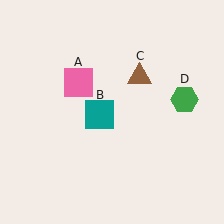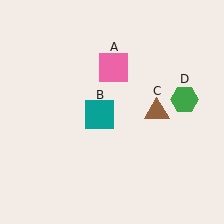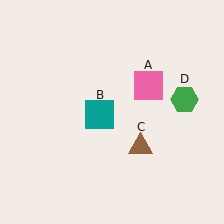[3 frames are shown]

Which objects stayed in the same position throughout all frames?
Teal square (object B) and green hexagon (object D) remained stationary.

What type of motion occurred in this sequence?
The pink square (object A), brown triangle (object C) rotated clockwise around the center of the scene.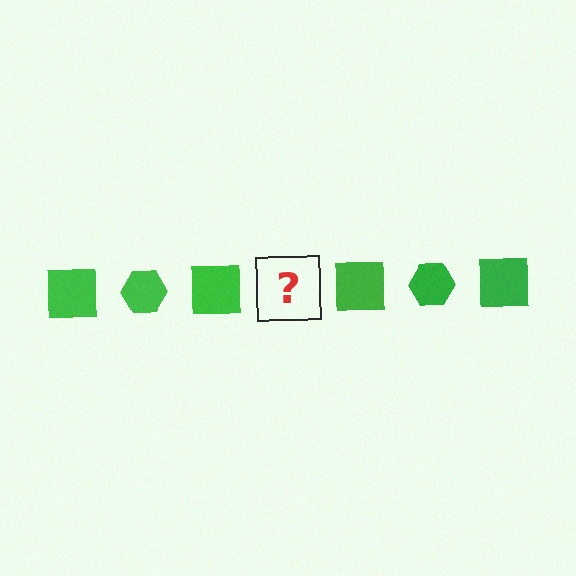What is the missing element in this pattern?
The missing element is a green hexagon.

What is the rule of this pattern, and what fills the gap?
The rule is that the pattern cycles through square, hexagon shapes in green. The gap should be filled with a green hexagon.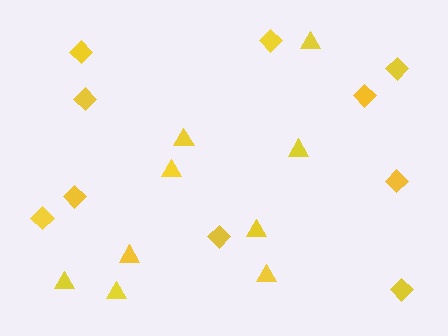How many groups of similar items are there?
There are 2 groups: one group of triangles (9) and one group of diamonds (10).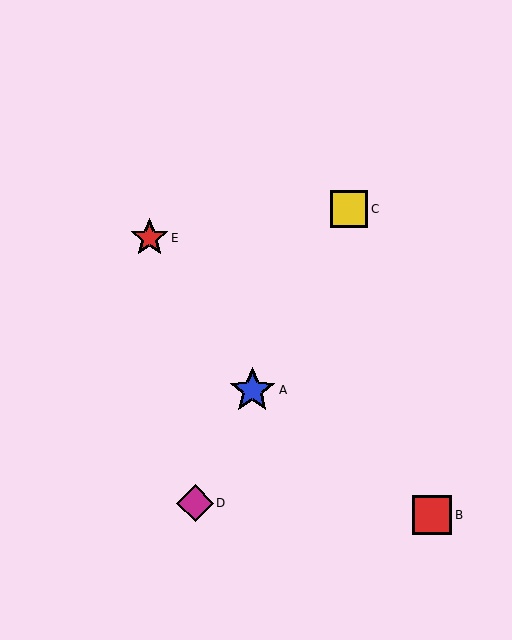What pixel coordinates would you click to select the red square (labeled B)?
Click at (432, 515) to select the red square B.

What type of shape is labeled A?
Shape A is a blue star.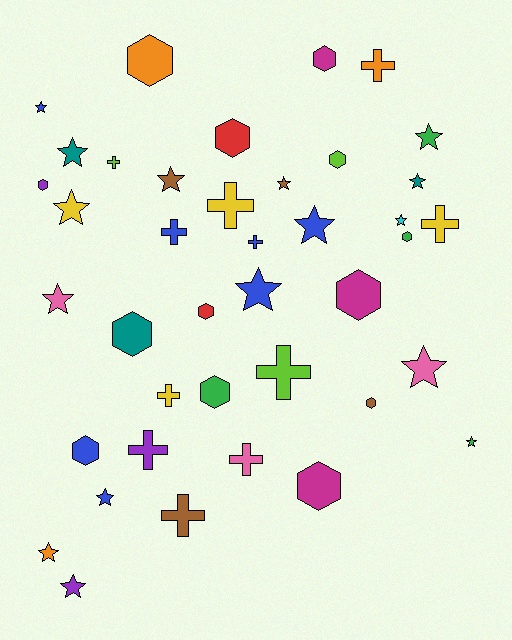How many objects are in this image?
There are 40 objects.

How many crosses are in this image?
There are 11 crosses.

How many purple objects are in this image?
There are 3 purple objects.